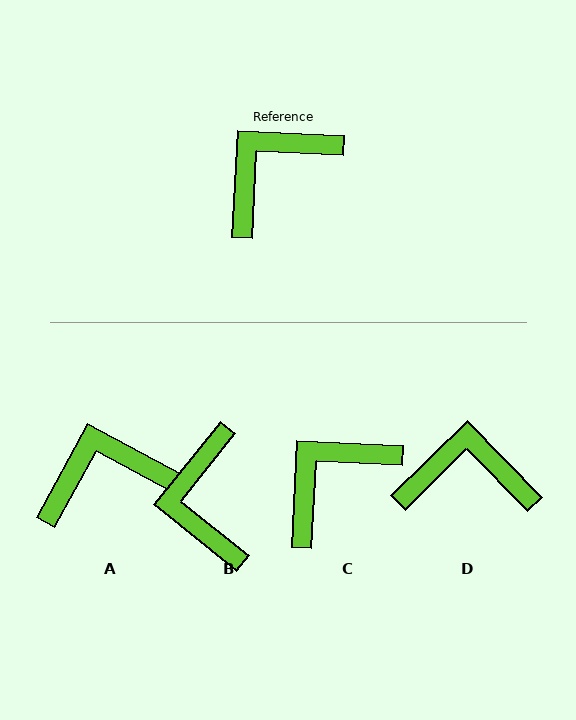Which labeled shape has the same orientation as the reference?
C.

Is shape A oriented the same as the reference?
No, it is off by about 26 degrees.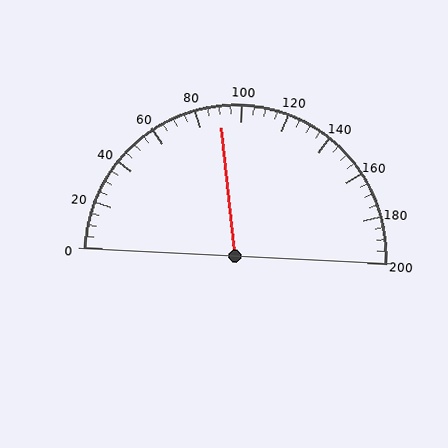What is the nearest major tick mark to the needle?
The nearest major tick mark is 80.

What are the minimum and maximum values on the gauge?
The gauge ranges from 0 to 200.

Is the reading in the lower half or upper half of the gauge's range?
The reading is in the lower half of the range (0 to 200).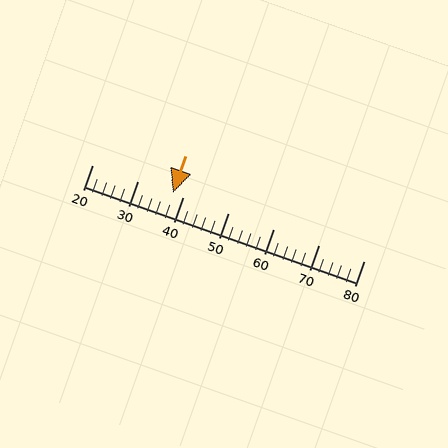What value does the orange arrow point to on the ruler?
The orange arrow points to approximately 38.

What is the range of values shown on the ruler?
The ruler shows values from 20 to 80.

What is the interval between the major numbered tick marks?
The major tick marks are spaced 10 units apart.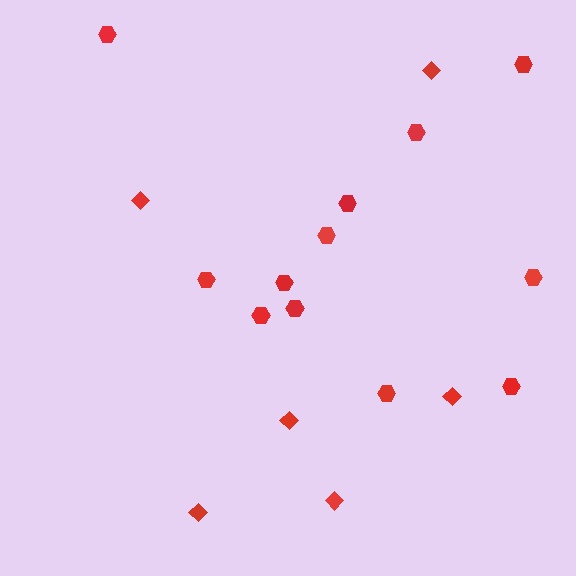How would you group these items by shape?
There are 2 groups: one group of hexagons (12) and one group of diamonds (6).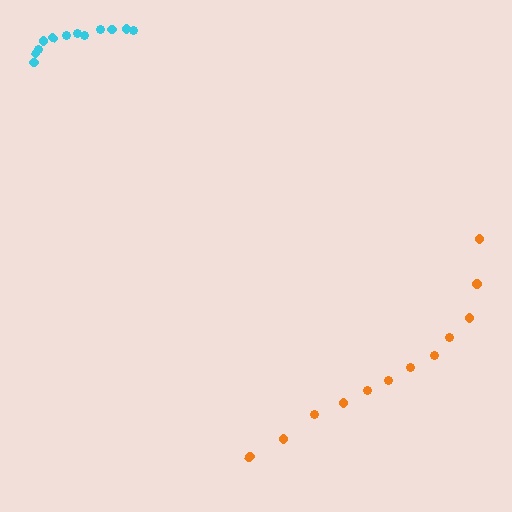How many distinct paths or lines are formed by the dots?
There are 2 distinct paths.